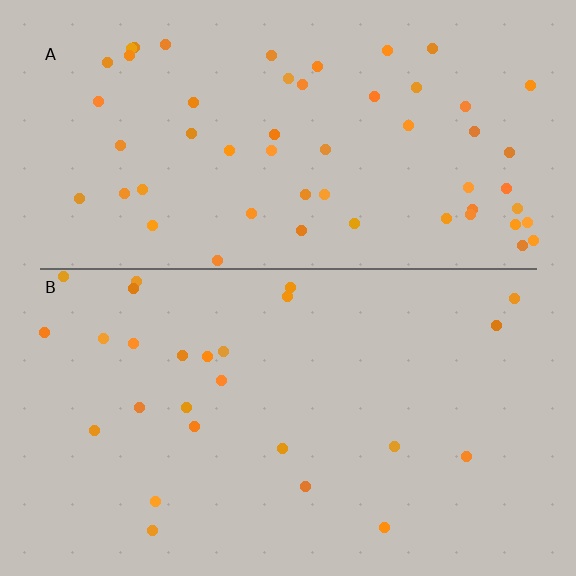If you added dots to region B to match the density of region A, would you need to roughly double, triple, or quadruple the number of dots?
Approximately double.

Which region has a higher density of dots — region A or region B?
A (the top).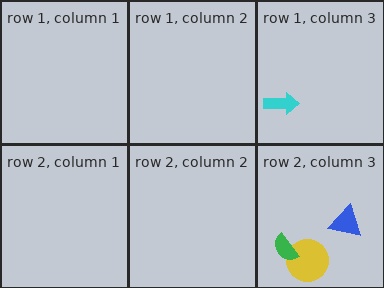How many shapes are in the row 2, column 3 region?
3.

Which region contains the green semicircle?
The row 2, column 3 region.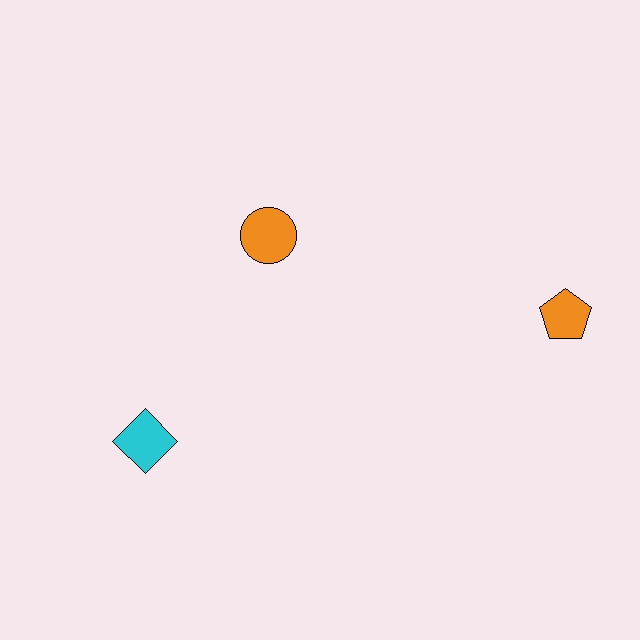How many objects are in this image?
There are 3 objects.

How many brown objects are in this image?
There are no brown objects.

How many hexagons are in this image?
There are no hexagons.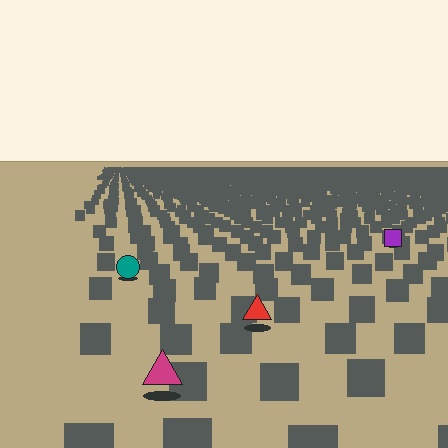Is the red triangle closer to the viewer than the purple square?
Yes. The red triangle is closer — you can tell from the texture gradient: the ground texture is coarser near it.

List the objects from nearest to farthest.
From nearest to farthest: the magenta triangle, the red triangle, the teal circle, the purple square.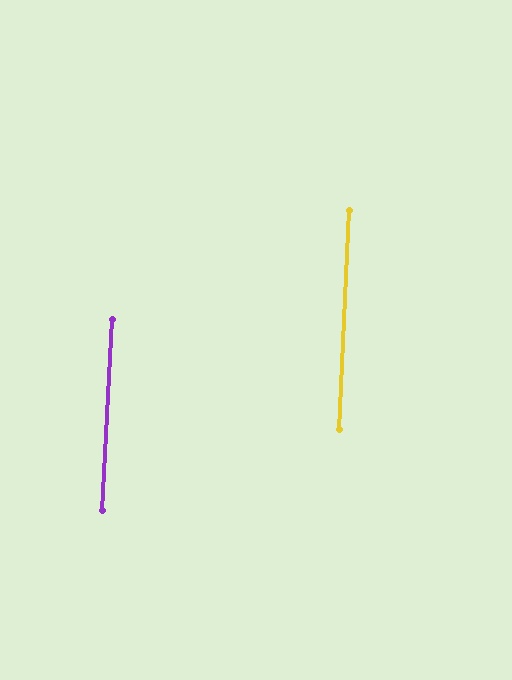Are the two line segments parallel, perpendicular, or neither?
Parallel — their directions differ by only 0.4°.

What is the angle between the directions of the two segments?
Approximately 0 degrees.